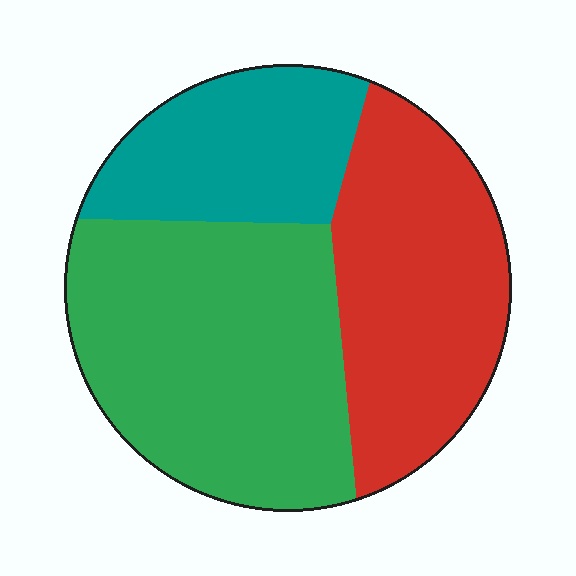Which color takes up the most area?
Green, at roughly 45%.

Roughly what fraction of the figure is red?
Red covers 34% of the figure.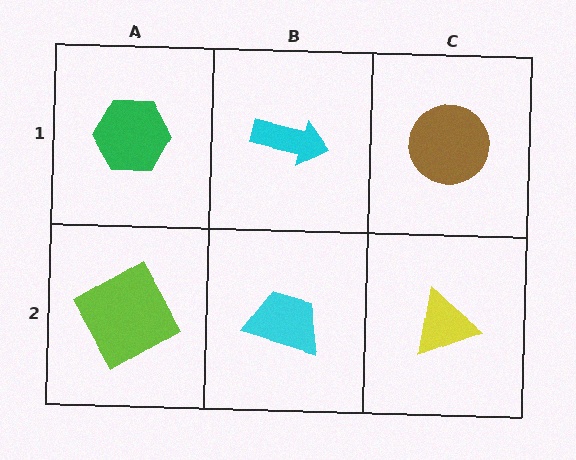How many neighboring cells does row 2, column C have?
2.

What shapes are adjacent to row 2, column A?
A green hexagon (row 1, column A), a cyan trapezoid (row 2, column B).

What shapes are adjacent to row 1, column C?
A yellow triangle (row 2, column C), a cyan arrow (row 1, column B).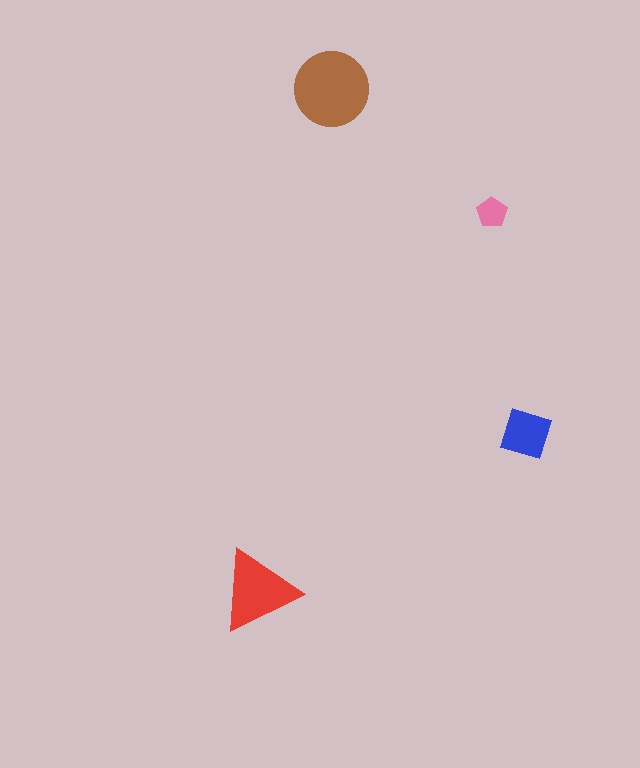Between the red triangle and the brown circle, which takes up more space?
The brown circle.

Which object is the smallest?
The pink pentagon.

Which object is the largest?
The brown circle.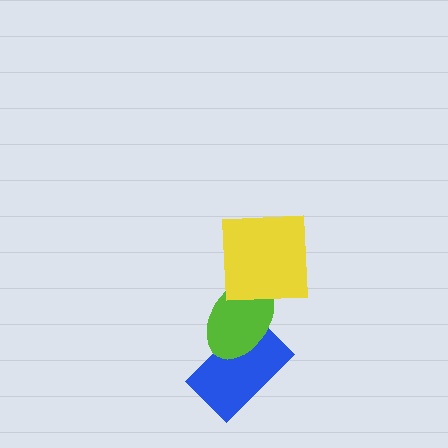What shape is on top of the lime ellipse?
The yellow square is on top of the lime ellipse.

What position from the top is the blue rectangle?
The blue rectangle is 3rd from the top.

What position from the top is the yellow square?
The yellow square is 1st from the top.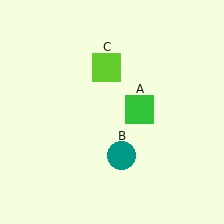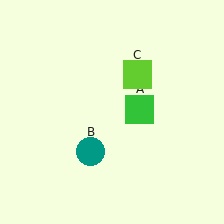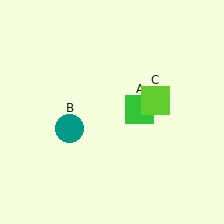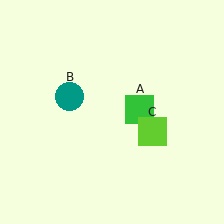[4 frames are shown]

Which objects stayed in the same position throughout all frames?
Green square (object A) remained stationary.